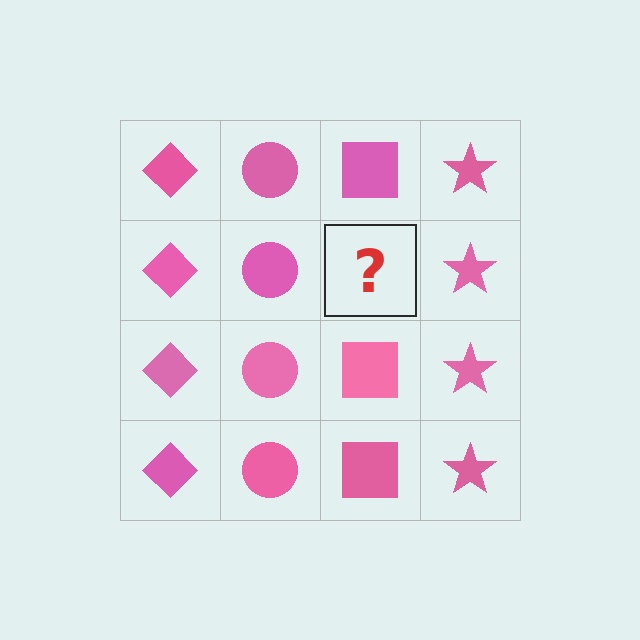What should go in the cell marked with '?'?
The missing cell should contain a pink square.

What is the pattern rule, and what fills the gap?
The rule is that each column has a consistent shape. The gap should be filled with a pink square.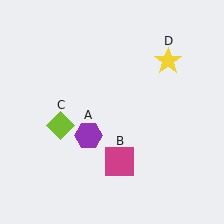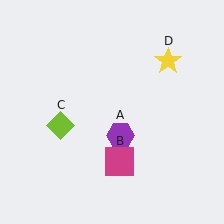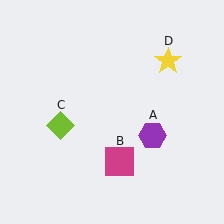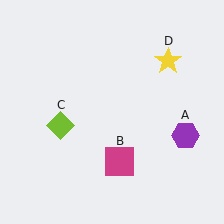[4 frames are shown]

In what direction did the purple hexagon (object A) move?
The purple hexagon (object A) moved right.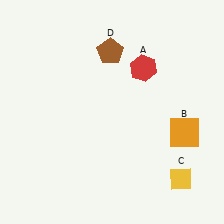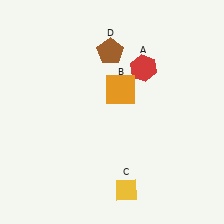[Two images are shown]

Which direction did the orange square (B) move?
The orange square (B) moved left.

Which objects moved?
The objects that moved are: the orange square (B), the yellow diamond (C).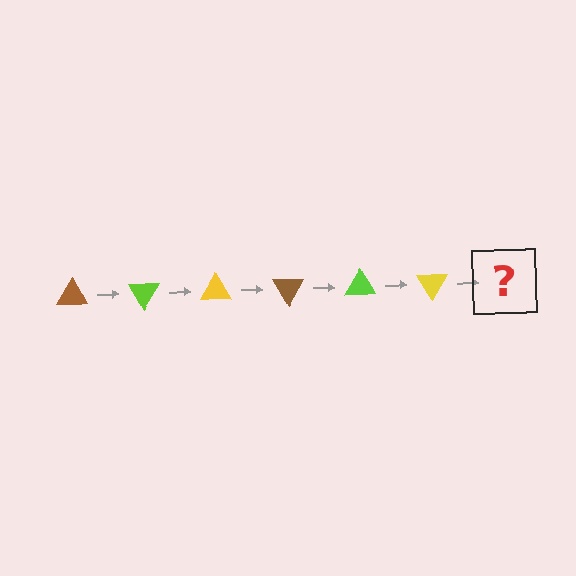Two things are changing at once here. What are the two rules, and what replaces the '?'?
The two rules are that it rotates 60 degrees each step and the color cycles through brown, lime, and yellow. The '?' should be a brown triangle, rotated 360 degrees from the start.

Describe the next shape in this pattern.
It should be a brown triangle, rotated 360 degrees from the start.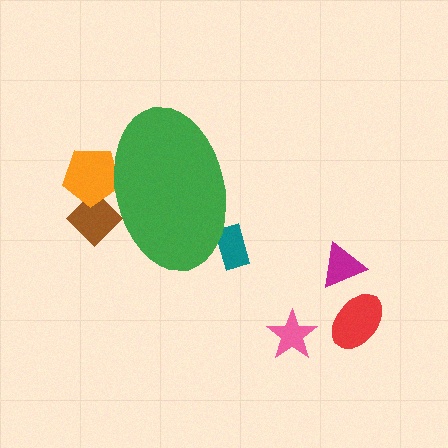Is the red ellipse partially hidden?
No, the red ellipse is fully visible.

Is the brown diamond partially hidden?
Yes, the brown diamond is partially hidden behind the green ellipse.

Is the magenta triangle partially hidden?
No, the magenta triangle is fully visible.